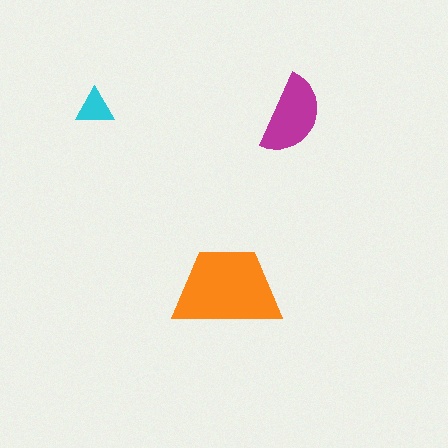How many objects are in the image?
There are 3 objects in the image.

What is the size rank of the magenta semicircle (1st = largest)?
2nd.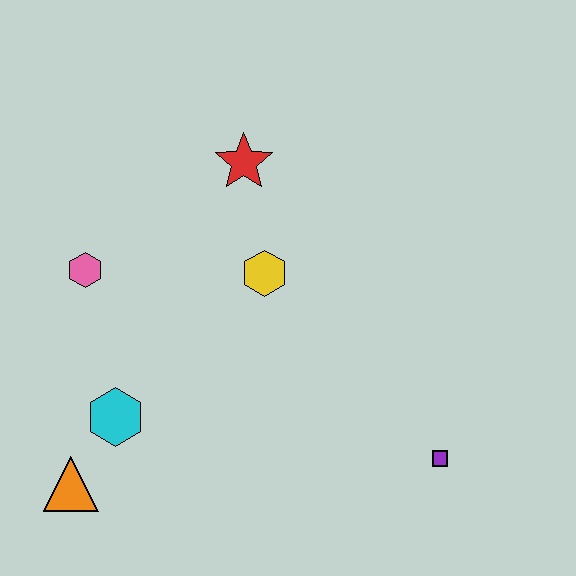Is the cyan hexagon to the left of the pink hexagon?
No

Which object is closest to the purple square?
The yellow hexagon is closest to the purple square.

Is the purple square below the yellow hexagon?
Yes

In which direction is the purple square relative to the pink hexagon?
The purple square is to the right of the pink hexagon.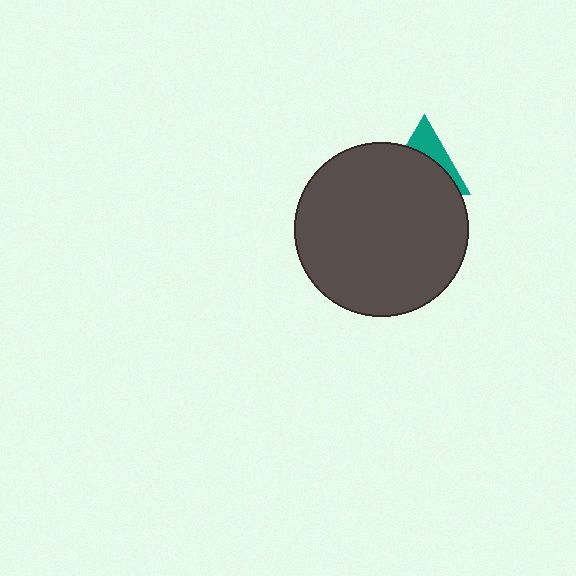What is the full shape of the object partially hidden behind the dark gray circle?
The partially hidden object is a teal triangle.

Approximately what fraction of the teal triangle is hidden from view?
Roughly 66% of the teal triangle is hidden behind the dark gray circle.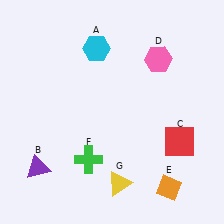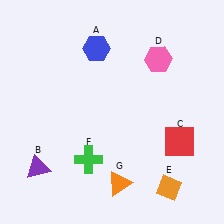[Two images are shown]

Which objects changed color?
A changed from cyan to blue. G changed from yellow to orange.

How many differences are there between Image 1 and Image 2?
There are 2 differences between the two images.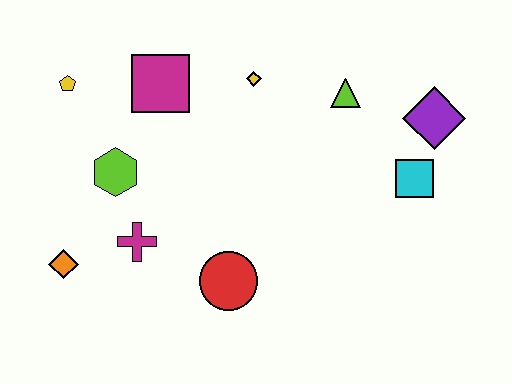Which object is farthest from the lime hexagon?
The purple diamond is farthest from the lime hexagon.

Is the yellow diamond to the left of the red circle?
No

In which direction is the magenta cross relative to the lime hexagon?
The magenta cross is below the lime hexagon.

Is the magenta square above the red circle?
Yes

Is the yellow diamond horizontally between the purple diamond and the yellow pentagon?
Yes